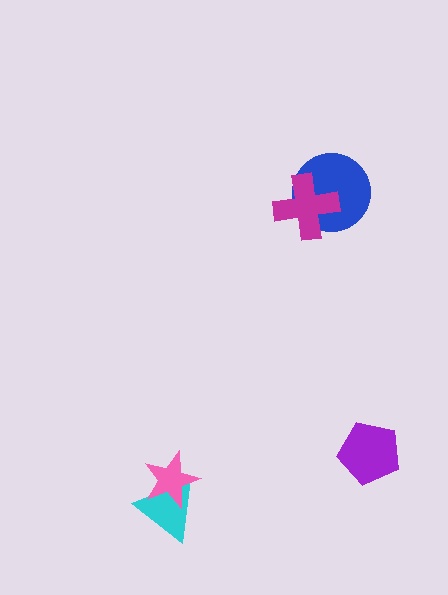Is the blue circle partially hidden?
Yes, it is partially covered by another shape.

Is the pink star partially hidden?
No, no other shape covers it.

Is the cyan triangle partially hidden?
Yes, it is partially covered by another shape.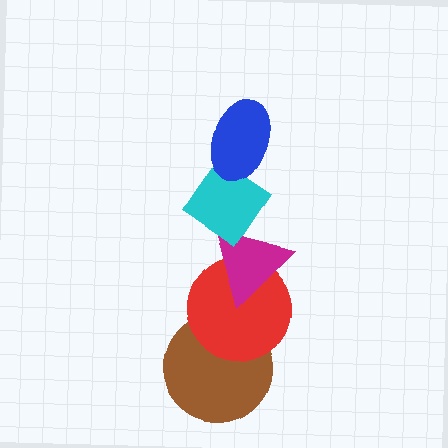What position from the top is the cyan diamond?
The cyan diamond is 2nd from the top.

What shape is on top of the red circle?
The magenta triangle is on top of the red circle.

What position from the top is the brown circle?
The brown circle is 5th from the top.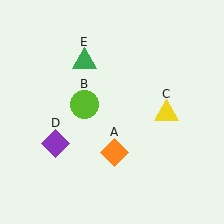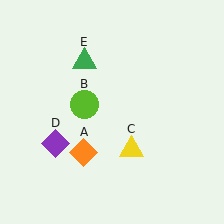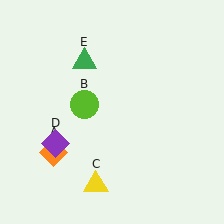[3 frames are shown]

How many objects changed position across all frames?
2 objects changed position: orange diamond (object A), yellow triangle (object C).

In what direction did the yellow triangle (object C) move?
The yellow triangle (object C) moved down and to the left.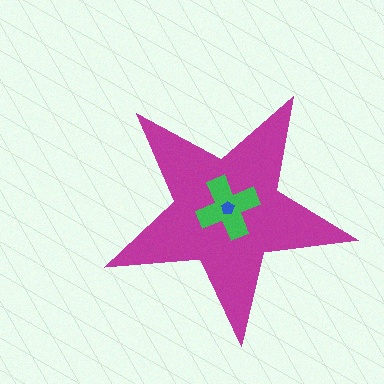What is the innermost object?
The blue pentagon.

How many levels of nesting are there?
3.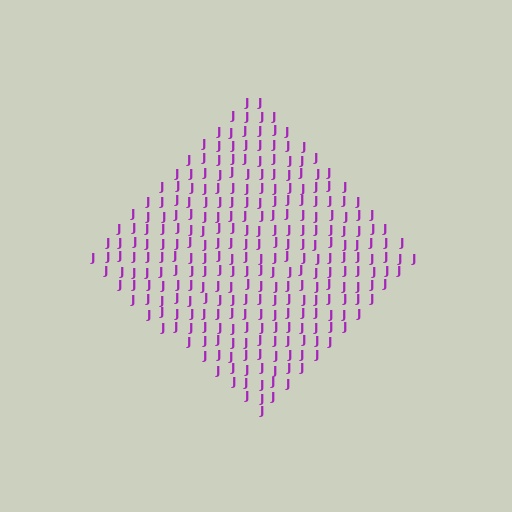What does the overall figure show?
The overall figure shows a diamond.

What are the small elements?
The small elements are letter J's.